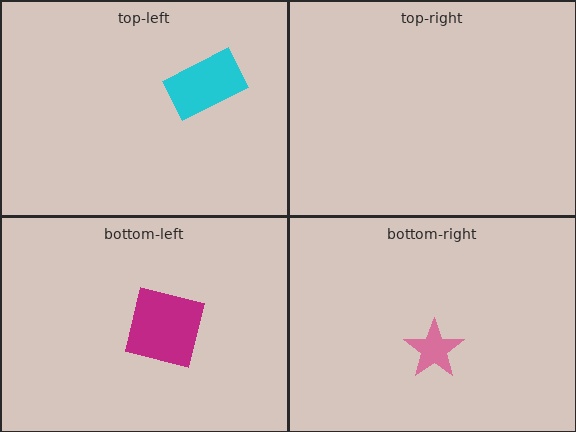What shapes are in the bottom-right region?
The pink star.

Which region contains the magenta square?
The bottom-left region.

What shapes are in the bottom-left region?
The magenta square.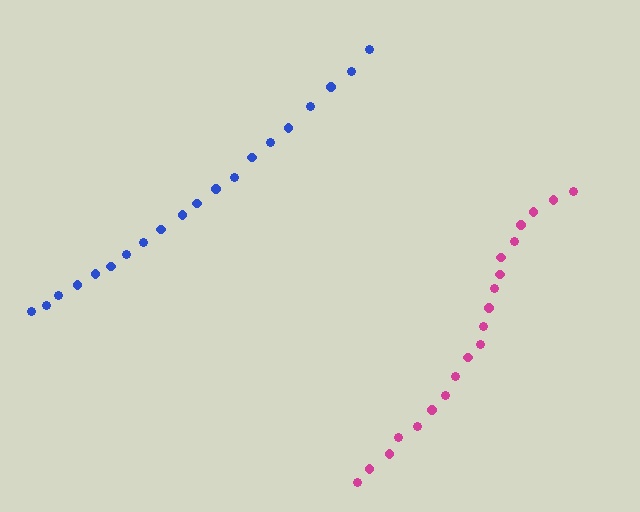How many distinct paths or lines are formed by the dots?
There are 2 distinct paths.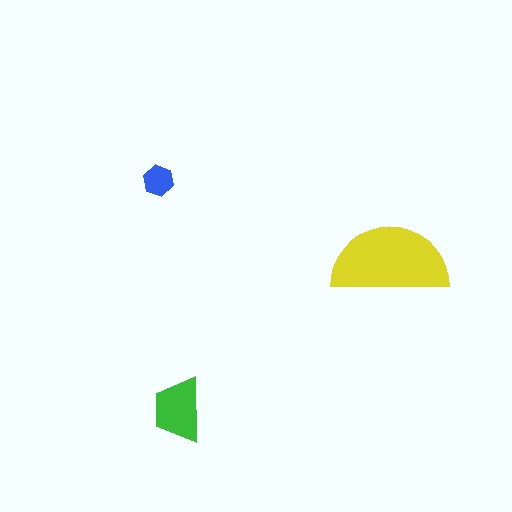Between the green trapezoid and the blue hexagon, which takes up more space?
The green trapezoid.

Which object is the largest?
The yellow semicircle.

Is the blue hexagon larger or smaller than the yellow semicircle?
Smaller.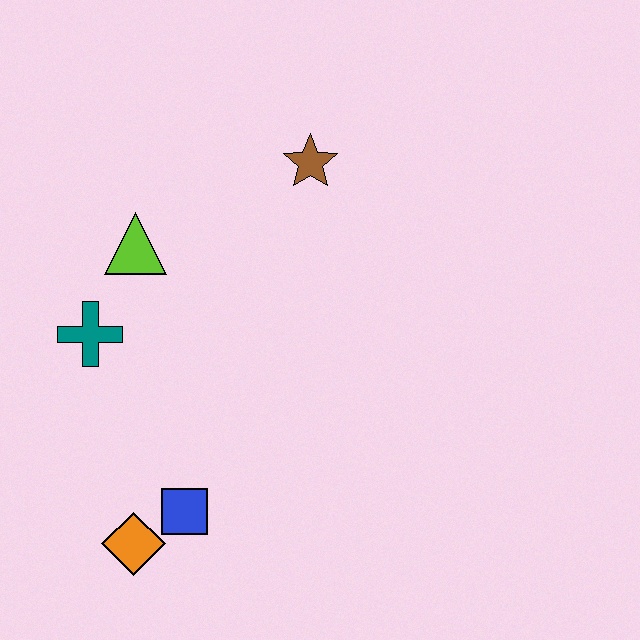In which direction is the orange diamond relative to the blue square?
The orange diamond is to the left of the blue square.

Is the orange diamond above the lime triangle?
No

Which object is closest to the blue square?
The orange diamond is closest to the blue square.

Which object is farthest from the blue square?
The brown star is farthest from the blue square.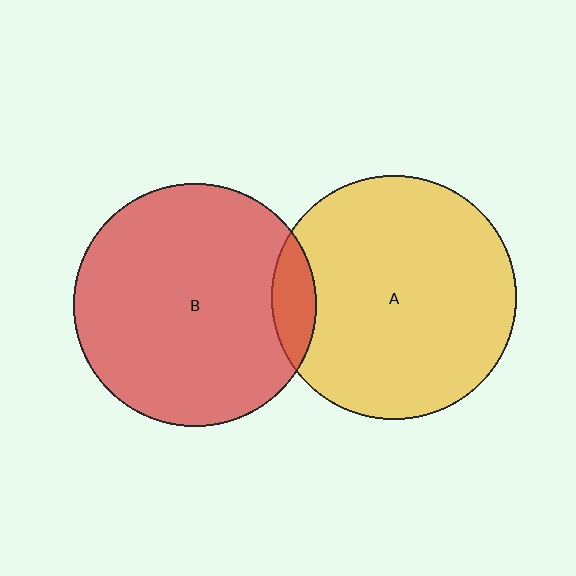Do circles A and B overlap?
Yes.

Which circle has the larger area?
Circle A (yellow).